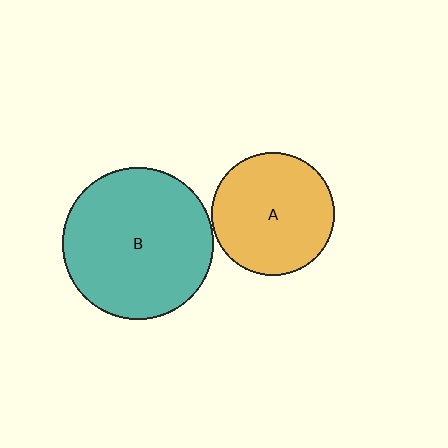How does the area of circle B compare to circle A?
Approximately 1.5 times.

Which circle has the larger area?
Circle B (teal).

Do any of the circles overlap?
No, none of the circles overlap.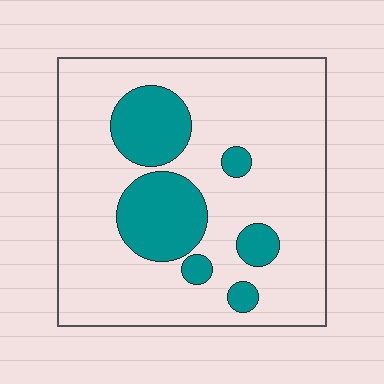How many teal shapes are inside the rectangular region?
6.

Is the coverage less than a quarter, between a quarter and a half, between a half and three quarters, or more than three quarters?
Less than a quarter.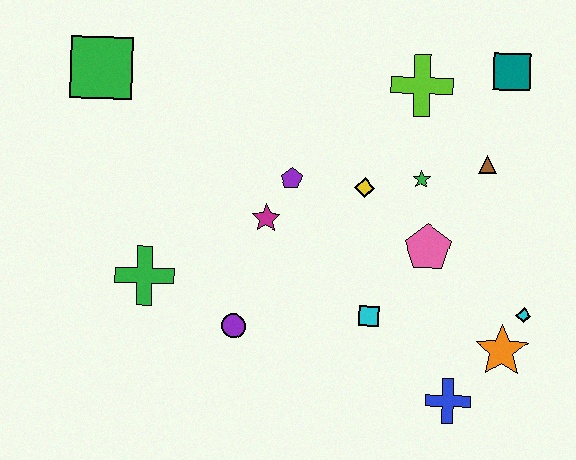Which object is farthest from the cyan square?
The green square is farthest from the cyan square.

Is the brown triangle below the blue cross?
No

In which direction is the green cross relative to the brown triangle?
The green cross is to the left of the brown triangle.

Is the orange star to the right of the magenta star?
Yes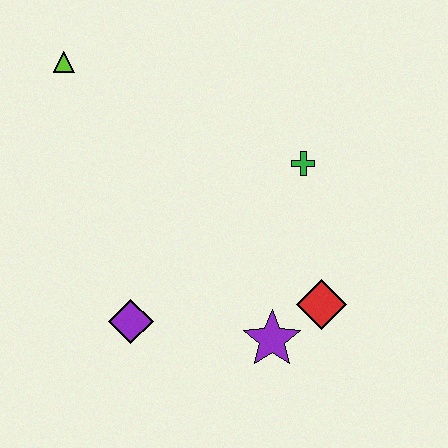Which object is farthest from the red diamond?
The lime triangle is farthest from the red diamond.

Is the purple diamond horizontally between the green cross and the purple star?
No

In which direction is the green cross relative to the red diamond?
The green cross is above the red diamond.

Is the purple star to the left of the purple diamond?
No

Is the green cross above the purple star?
Yes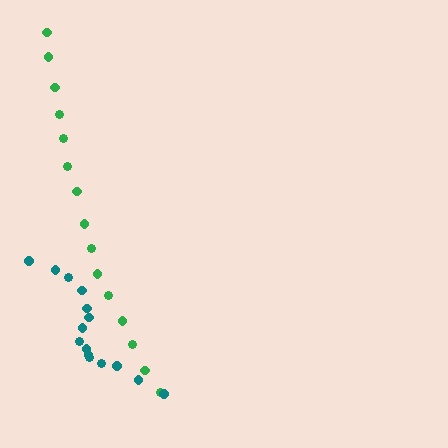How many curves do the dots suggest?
There are 2 distinct paths.